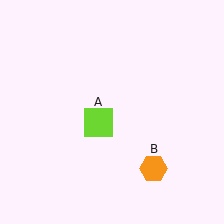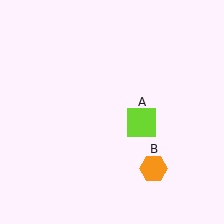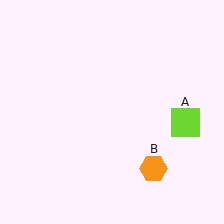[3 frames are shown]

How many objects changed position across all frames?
1 object changed position: lime square (object A).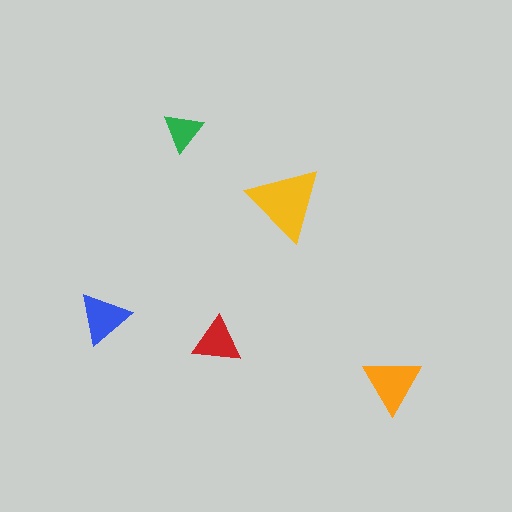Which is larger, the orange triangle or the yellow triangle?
The yellow one.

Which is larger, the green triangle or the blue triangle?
The blue one.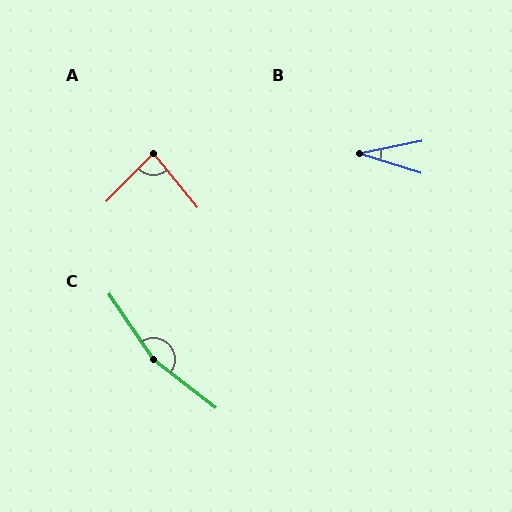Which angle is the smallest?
B, at approximately 29 degrees.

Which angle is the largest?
C, at approximately 162 degrees.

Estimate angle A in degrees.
Approximately 83 degrees.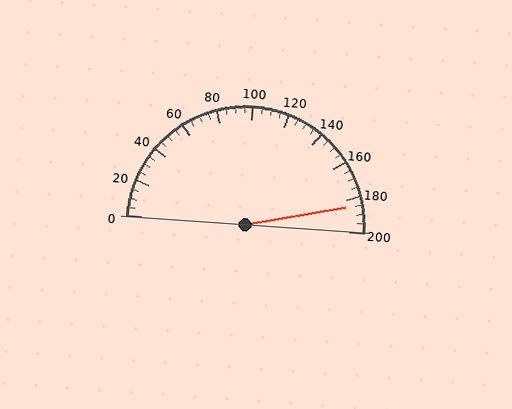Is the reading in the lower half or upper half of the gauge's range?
The reading is in the upper half of the range (0 to 200).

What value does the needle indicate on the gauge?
The needle indicates approximately 185.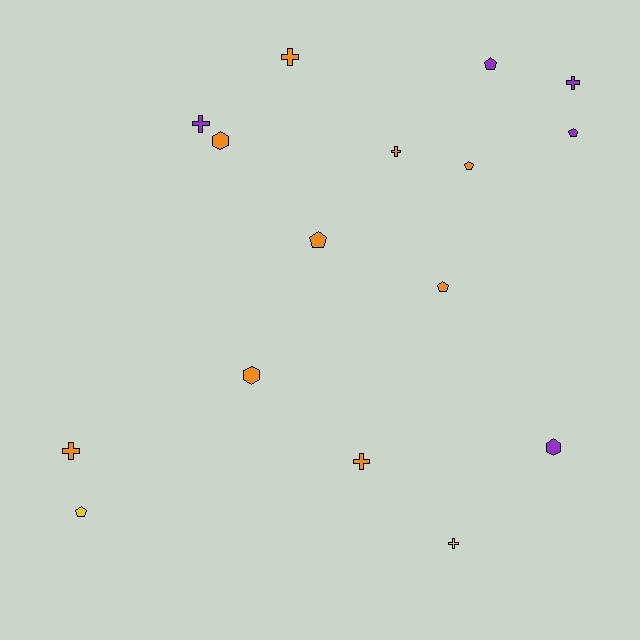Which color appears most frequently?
Orange, with 9 objects.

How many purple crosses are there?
There are 2 purple crosses.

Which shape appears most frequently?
Cross, with 7 objects.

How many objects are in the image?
There are 16 objects.